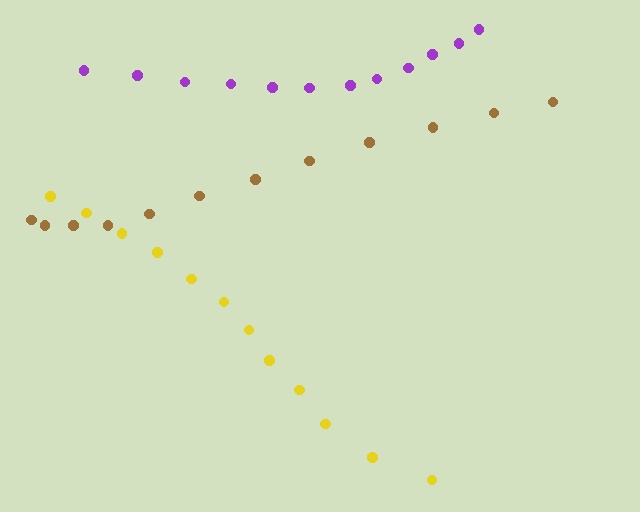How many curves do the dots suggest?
There are 3 distinct paths.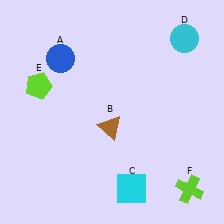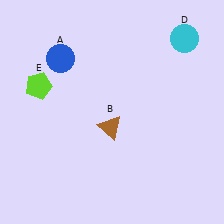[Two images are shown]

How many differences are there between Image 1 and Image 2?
There are 2 differences between the two images.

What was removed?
The cyan square (C), the lime cross (F) were removed in Image 2.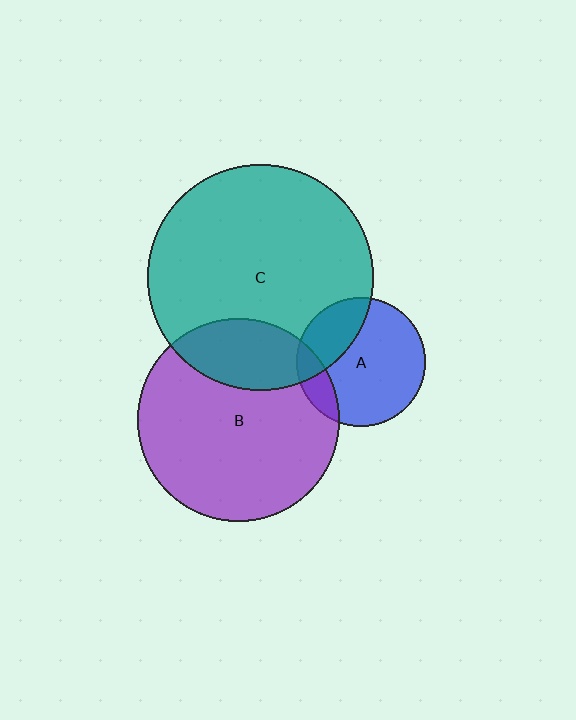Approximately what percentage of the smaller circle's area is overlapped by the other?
Approximately 25%.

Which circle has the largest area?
Circle C (teal).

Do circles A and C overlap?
Yes.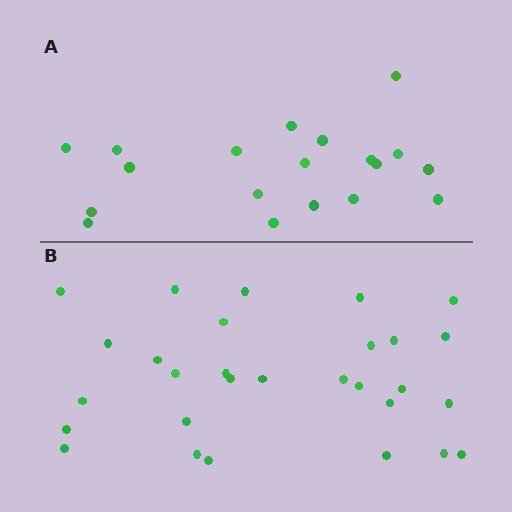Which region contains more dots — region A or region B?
Region B (the bottom region) has more dots.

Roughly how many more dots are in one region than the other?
Region B has roughly 10 or so more dots than region A.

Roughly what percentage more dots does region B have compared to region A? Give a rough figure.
About 55% more.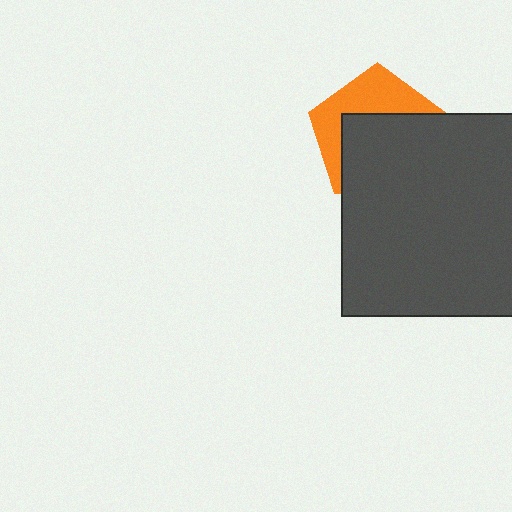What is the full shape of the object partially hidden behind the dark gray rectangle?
The partially hidden object is an orange pentagon.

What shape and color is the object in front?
The object in front is a dark gray rectangle.